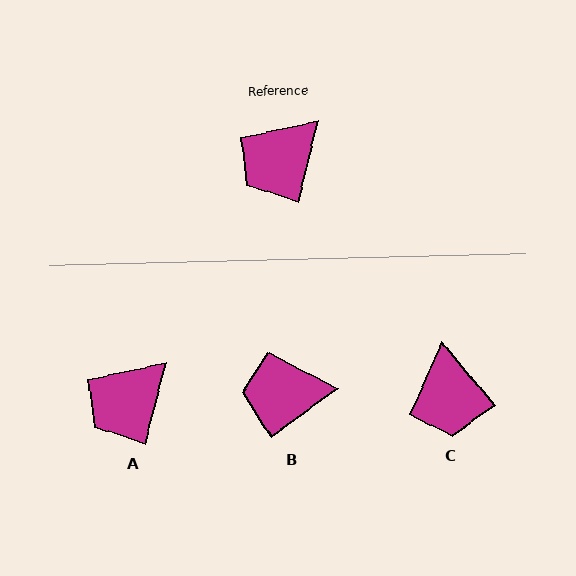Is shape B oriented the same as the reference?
No, it is off by about 39 degrees.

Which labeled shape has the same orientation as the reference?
A.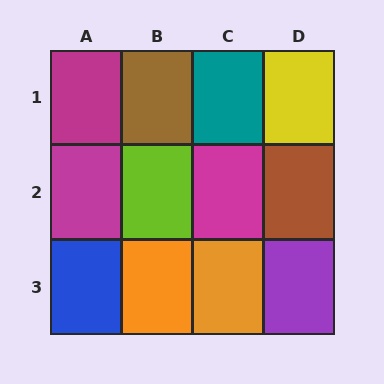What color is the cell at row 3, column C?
Orange.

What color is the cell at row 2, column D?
Brown.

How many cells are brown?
2 cells are brown.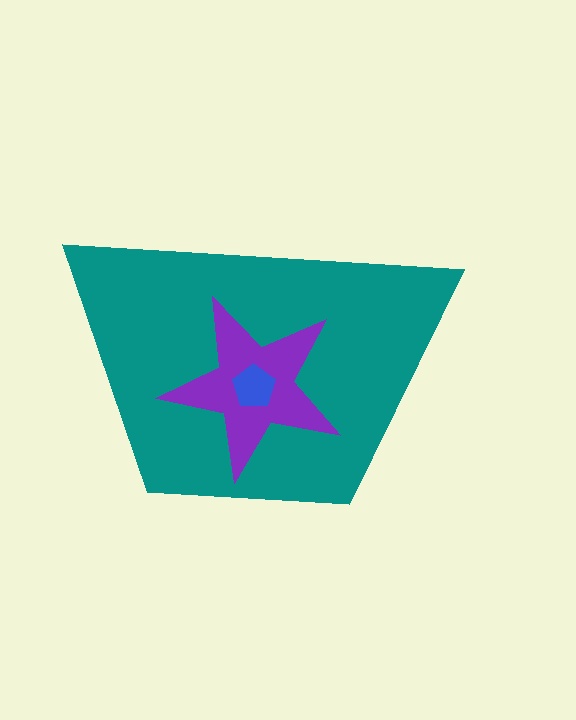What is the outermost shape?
The teal trapezoid.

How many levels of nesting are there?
3.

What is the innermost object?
The blue pentagon.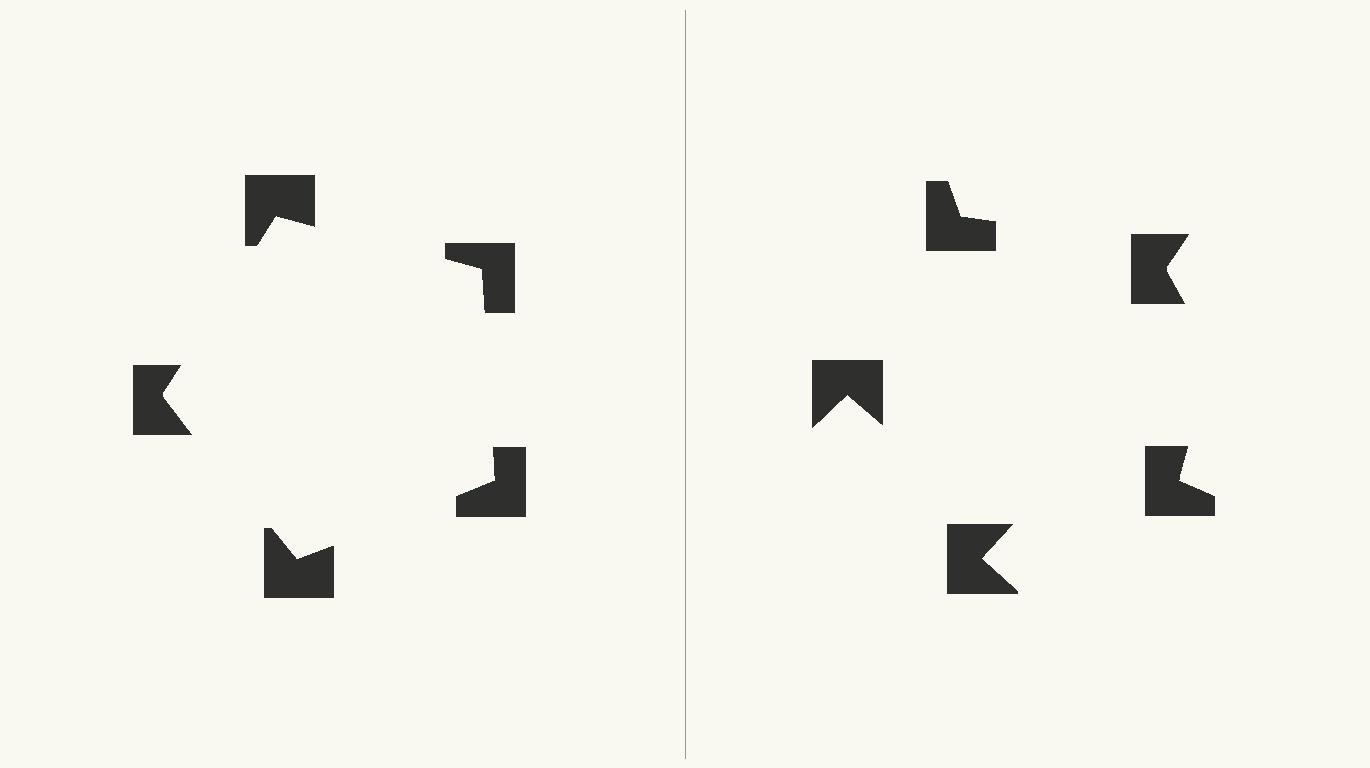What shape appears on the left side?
An illusory pentagon.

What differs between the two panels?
The notched squares are positioned identically on both sides; only the wedge orientations differ. On the left they align to a pentagon; on the right they are misaligned.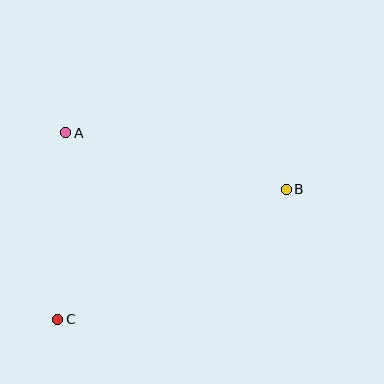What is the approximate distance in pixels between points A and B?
The distance between A and B is approximately 228 pixels.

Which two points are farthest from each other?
Points B and C are farthest from each other.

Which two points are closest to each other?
Points A and C are closest to each other.